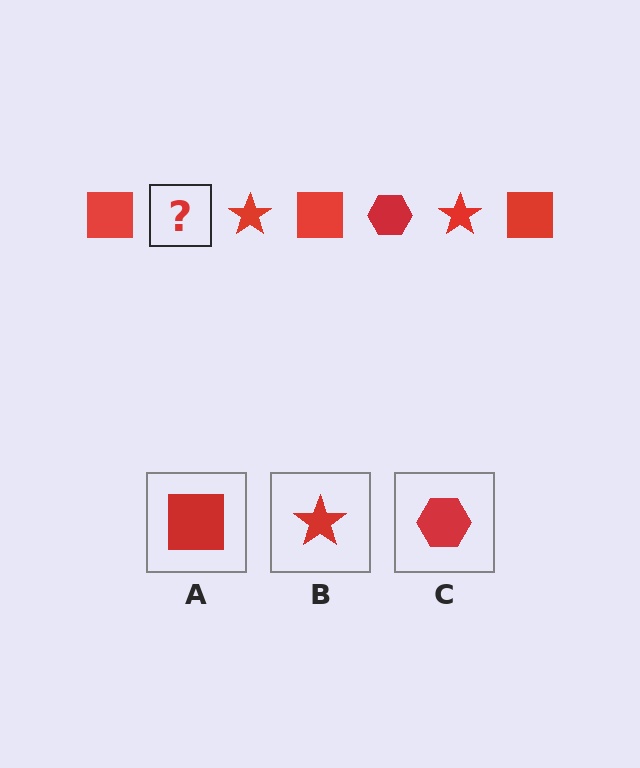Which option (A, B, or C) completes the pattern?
C.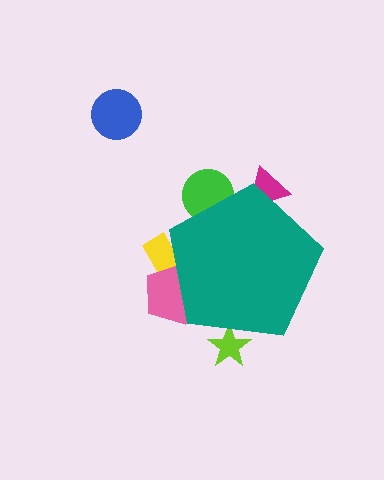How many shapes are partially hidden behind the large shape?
5 shapes are partially hidden.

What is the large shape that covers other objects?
A teal pentagon.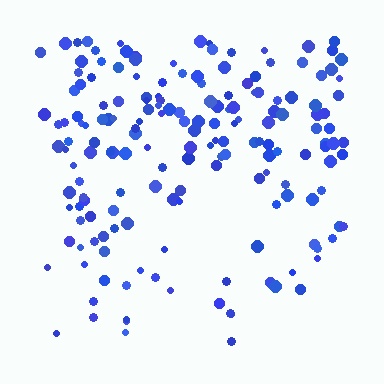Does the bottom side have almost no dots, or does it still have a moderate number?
Still a moderate number, just noticeably fewer than the top.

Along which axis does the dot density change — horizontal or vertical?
Vertical.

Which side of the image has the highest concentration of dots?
The top.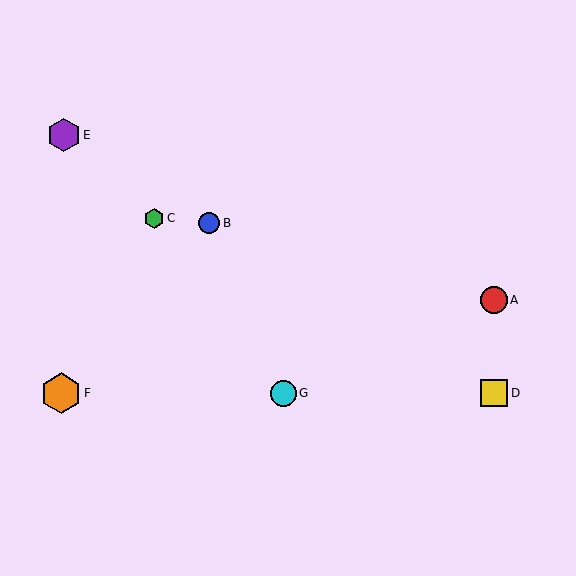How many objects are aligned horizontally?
3 objects (D, F, G) are aligned horizontally.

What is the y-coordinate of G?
Object G is at y≈393.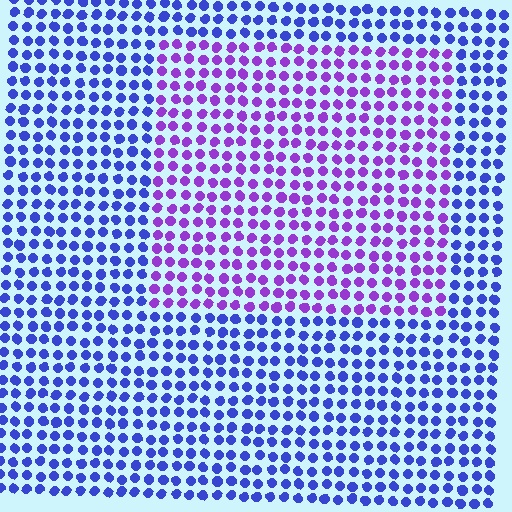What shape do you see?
I see a rectangle.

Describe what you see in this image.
The image is filled with small blue elements in a uniform arrangement. A rectangle-shaped region is visible where the elements are tinted to a slightly different hue, forming a subtle color boundary.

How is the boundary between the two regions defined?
The boundary is defined purely by a slight shift in hue (about 43 degrees). Spacing, size, and orientation are identical on both sides.